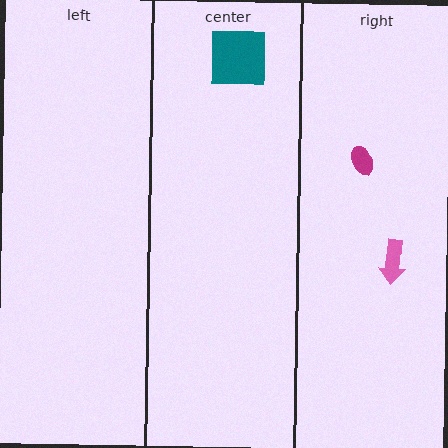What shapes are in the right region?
The pink arrow, the magenta ellipse.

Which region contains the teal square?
The center region.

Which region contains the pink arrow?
The right region.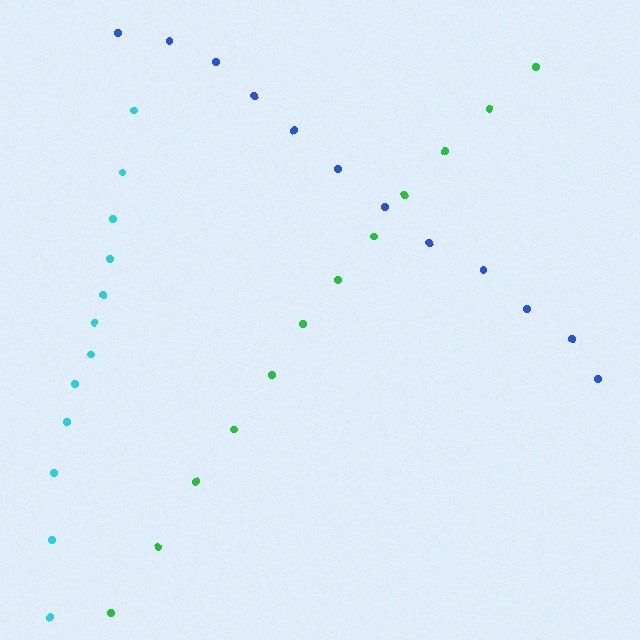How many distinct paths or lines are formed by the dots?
There are 3 distinct paths.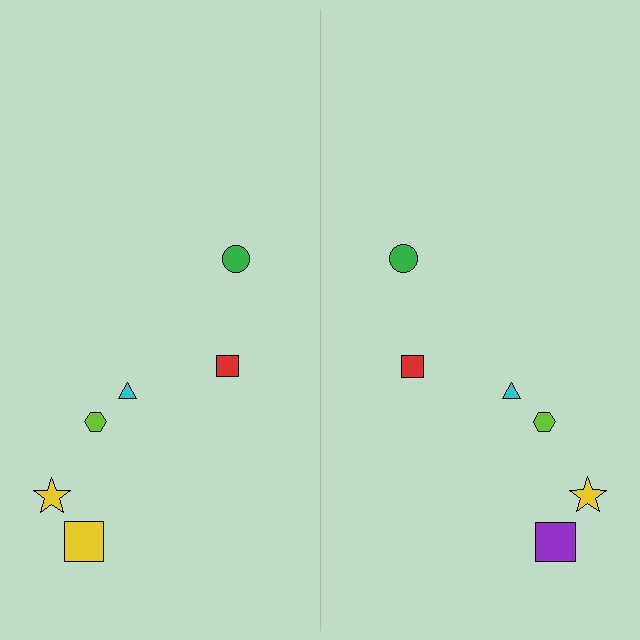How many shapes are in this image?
There are 12 shapes in this image.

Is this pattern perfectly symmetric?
No, the pattern is not perfectly symmetric. The purple square on the right side breaks the symmetry — its mirror counterpart is yellow.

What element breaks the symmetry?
The purple square on the right side breaks the symmetry — its mirror counterpart is yellow.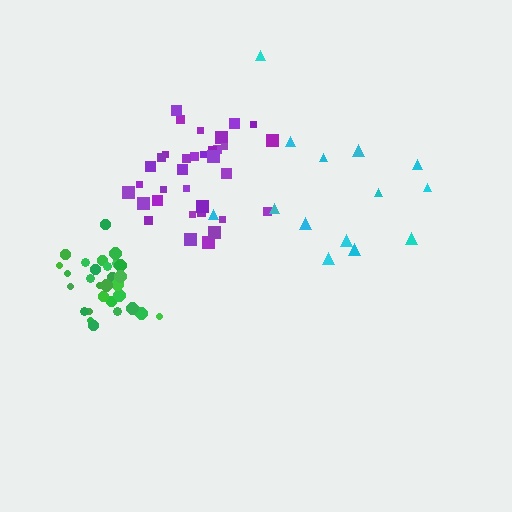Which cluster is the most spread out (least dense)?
Cyan.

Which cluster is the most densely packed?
Green.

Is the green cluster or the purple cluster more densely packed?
Green.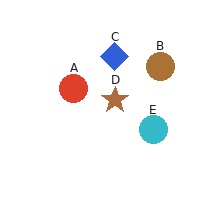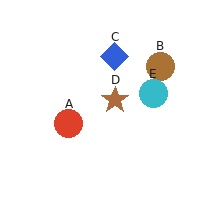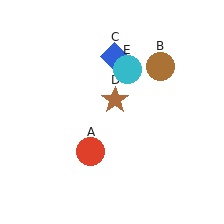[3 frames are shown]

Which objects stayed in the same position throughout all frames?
Brown circle (object B) and blue diamond (object C) and brown star (object D) remained stationary.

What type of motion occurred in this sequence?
The red circle (object A), cyan circle (object E) rotated counterclockwise around the center of the scene.